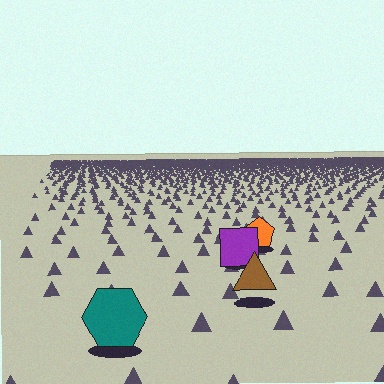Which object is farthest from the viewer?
The orange pentagon is farthest from the viewer. It appears smaller and the ground texture around it is denser.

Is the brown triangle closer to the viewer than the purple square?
Yes. The brown triangle is closer — you can tell from the texture gradient: the ground texture is coarser near it.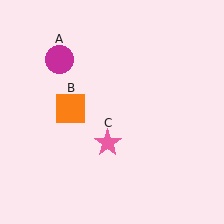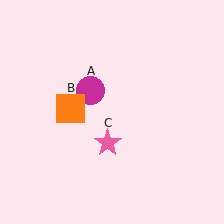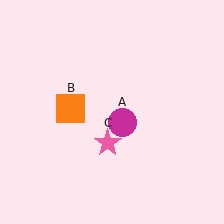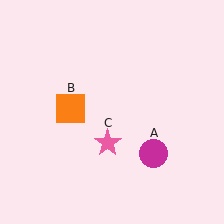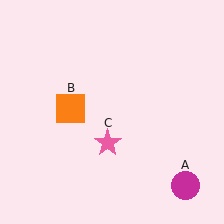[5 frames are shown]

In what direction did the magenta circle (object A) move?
The magenta circle (object A) moved down and to the right.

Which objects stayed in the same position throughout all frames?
Orange square (object B) and pink star (object C) remained stationary.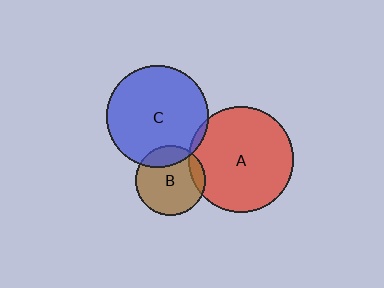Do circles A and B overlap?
Yes.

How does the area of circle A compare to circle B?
Approximately 2.2 times.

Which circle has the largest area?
Circle A (red).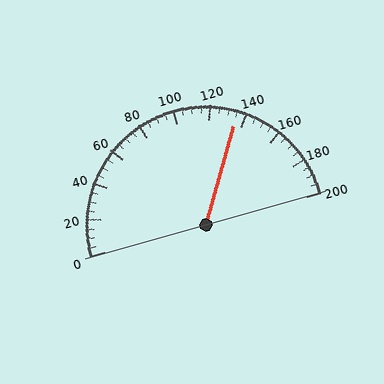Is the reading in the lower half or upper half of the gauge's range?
The reading is in the upper half of the range (0 to 200).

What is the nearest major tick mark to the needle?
The nearest major tick mark is 140.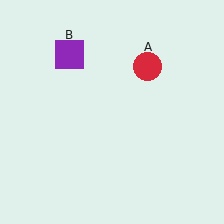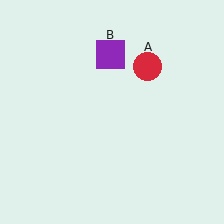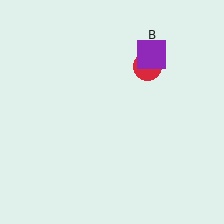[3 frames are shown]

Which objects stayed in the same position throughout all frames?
Red circle (object A) remained stationary.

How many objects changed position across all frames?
1 object changed position: purple square (object B).